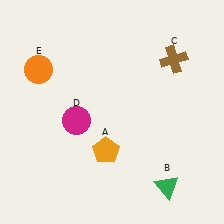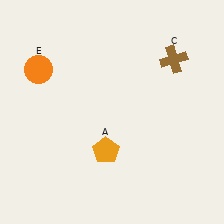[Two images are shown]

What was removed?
The magenta circle (D), the green triangle (B) were removed in Image 2.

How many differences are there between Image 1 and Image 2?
There are 2 differences between the two images.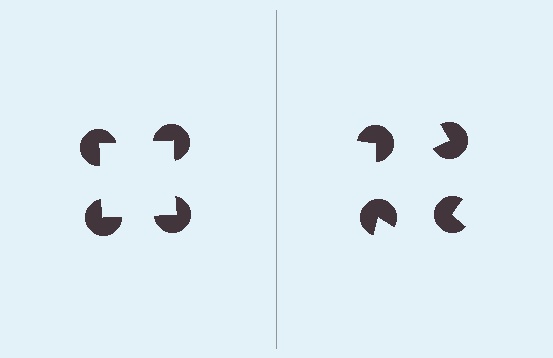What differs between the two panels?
The pac-man discs are positioned identically on both sides; only the wedge orientations differ. On the left they align to a square; on the right they are misaligned.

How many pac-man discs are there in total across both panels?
8 — 4 on each side.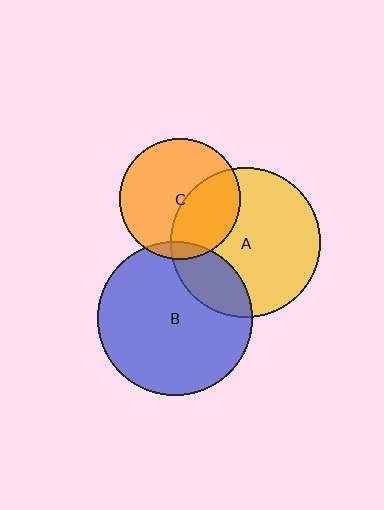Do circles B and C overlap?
Yes.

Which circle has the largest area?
Circle B (blue).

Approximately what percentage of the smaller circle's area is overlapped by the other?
Approximately 5%.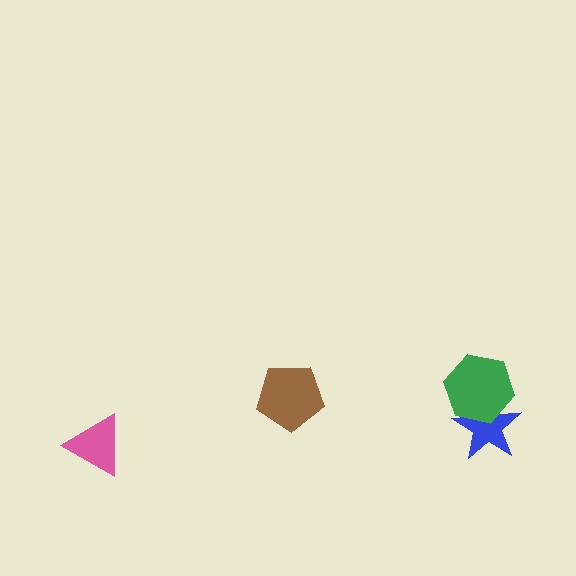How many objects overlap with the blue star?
1 object overlaps with the blue star.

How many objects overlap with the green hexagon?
1 object overlaps with the green hexagon.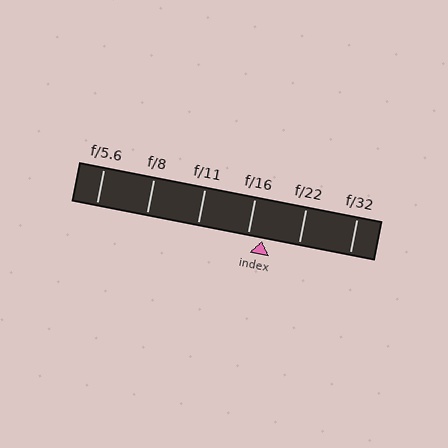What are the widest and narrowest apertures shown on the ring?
The widest aperture shown is f/5.6 and the narrowest is f/32.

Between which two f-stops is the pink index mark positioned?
The index mark is between f/16 and f/22.